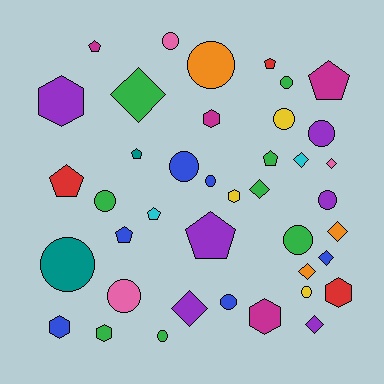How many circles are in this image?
There are 15 circles.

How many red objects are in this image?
There are 3 red objects.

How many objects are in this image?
There are 40 objects.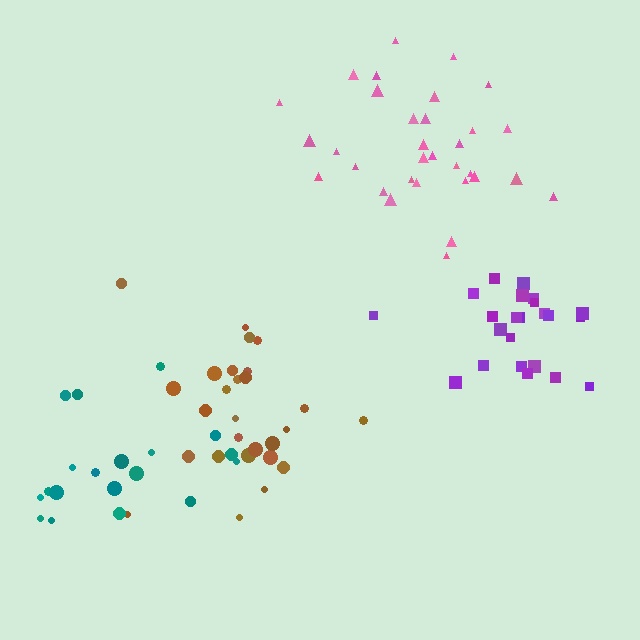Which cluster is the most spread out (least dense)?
Teal.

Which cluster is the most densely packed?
Purple.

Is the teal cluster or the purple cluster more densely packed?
Purple.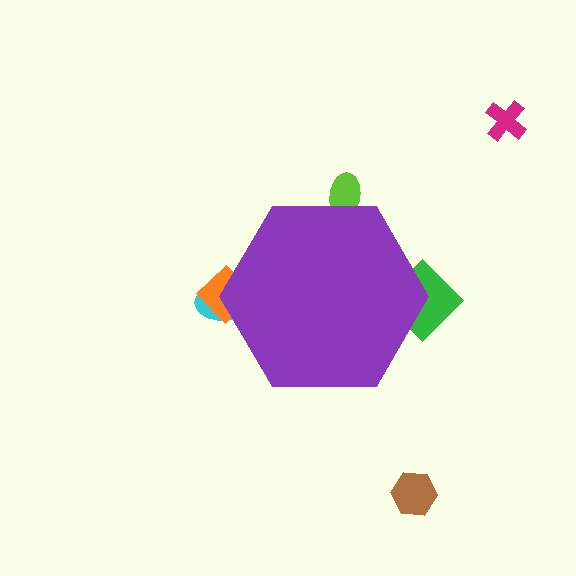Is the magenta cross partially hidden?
No, the magenta cross is fully visible.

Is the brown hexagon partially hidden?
No, the brown hexagon is fully visible.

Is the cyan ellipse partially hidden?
Yes, the cyan ellipse is partially hidden behind the purple hexagon.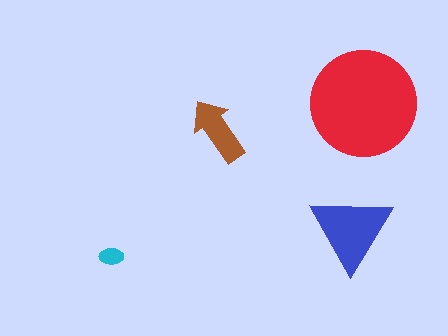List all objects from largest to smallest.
The red circle, the blue triangle, the brown arrow, the cyan ellipse.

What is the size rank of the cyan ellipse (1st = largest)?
4th.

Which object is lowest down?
The cyan ellipse is bottommost.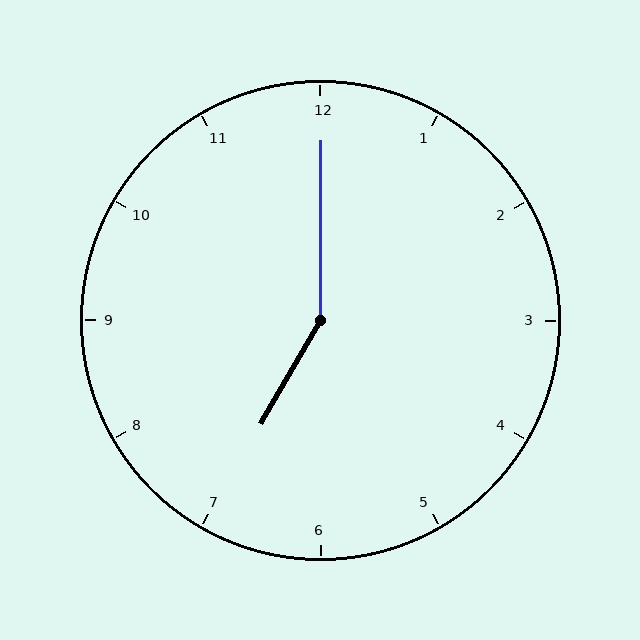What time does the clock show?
7:00.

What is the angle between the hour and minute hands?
Approximately 150 degrees.